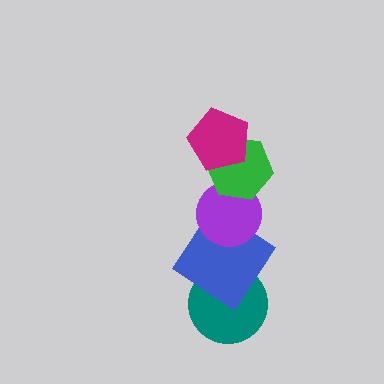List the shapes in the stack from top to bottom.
From top to bottom: the magenta pentagon, the green hexagon, the purple circle, the blue diamond, the teal circle.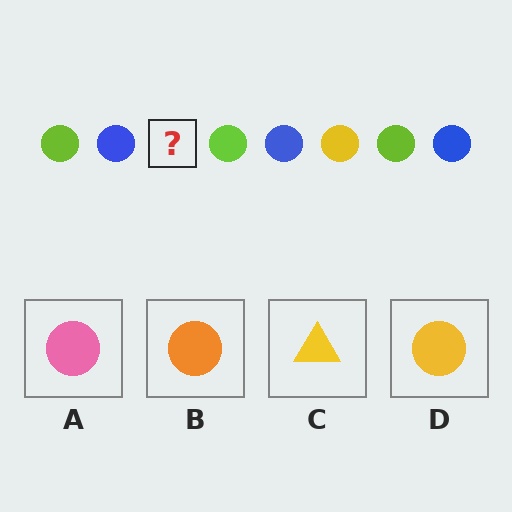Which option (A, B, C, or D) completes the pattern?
D.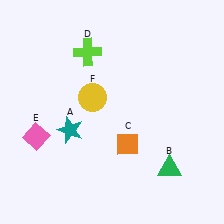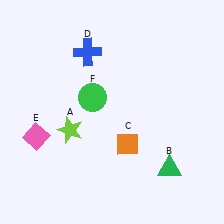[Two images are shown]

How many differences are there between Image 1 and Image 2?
There are 3 differences between the two images.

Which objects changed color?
A changed from teal to lime. D changed from lime to blue. F changed from yellow to green.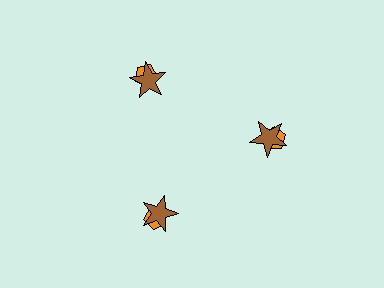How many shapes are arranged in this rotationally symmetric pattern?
There are 6 shapes, arranged in 3 groups of 2.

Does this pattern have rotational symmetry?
Yes, this pattern has 3-fold rotational symmetry. It looks the same after rotating 120 degrees around the center.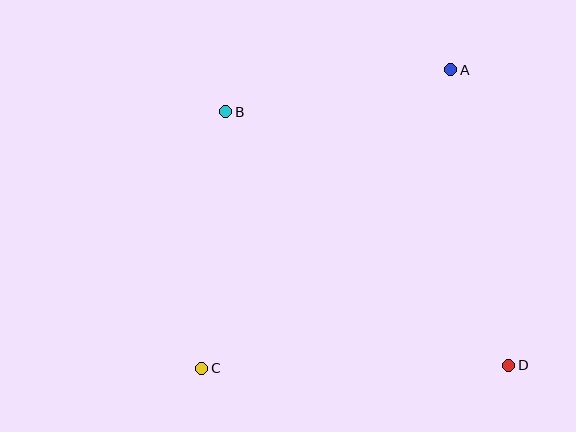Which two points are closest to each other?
Points A and B are closest to each other.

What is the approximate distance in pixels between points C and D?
The distance between C and D is approximately 307 pixels.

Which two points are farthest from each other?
Points A and C are farthest from each other.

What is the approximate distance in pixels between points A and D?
The distance between A and D is approximately 301 pixels.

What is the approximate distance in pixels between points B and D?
The distance between B and D is approximately 380 pixels.